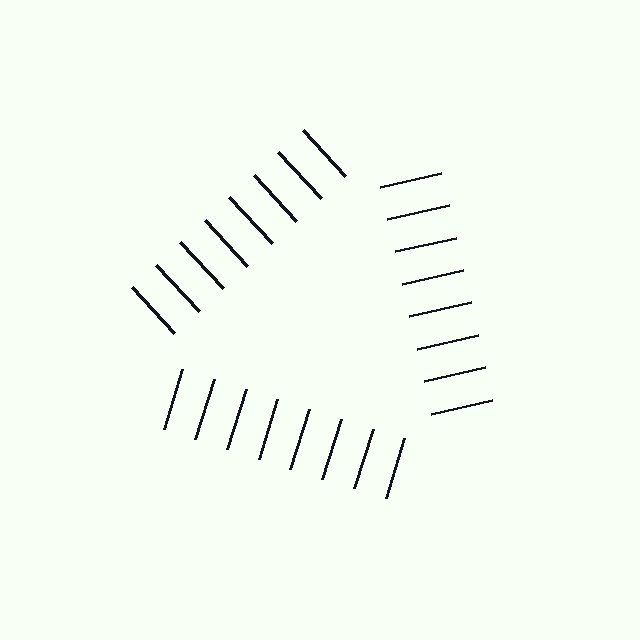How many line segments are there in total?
24 — 8 along each of the 3 edges.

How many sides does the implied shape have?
3 sides — the line-ends trace a triangle.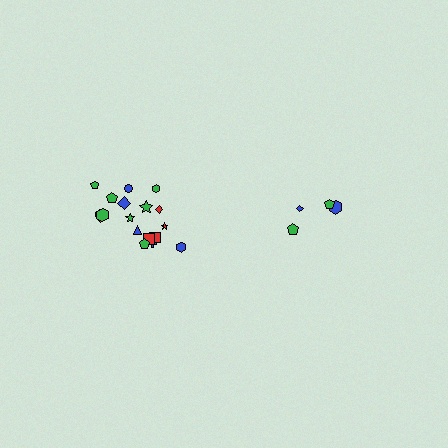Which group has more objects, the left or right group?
The left group.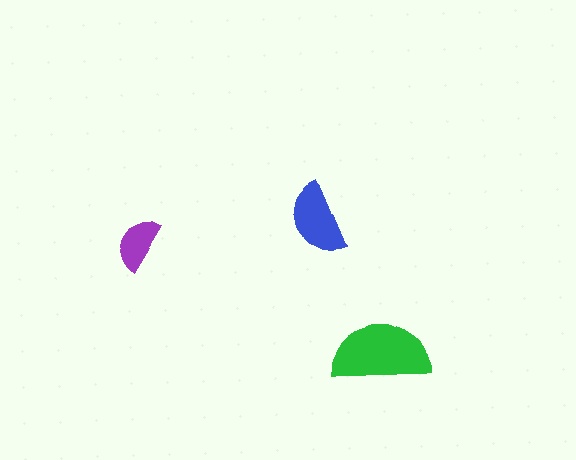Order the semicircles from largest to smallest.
the green one, the blue one, the purple one.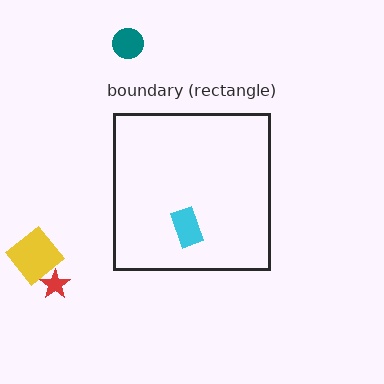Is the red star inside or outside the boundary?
Outside.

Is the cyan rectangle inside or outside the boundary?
Inside.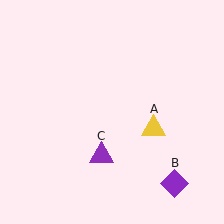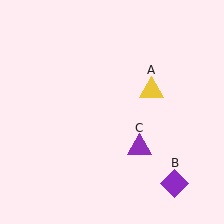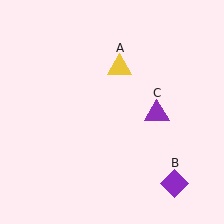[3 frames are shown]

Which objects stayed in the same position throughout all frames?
Purple diamond (object B) remained stationary.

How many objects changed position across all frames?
2 objects changed position: yellow triangle (object A), purple triangle (object C).